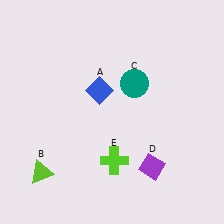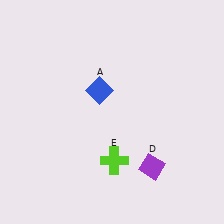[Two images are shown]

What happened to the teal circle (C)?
The teal circle (C) was removed in Image 2. It was in the top-right area of Image 1.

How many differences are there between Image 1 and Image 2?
There are 2 differences between the two images.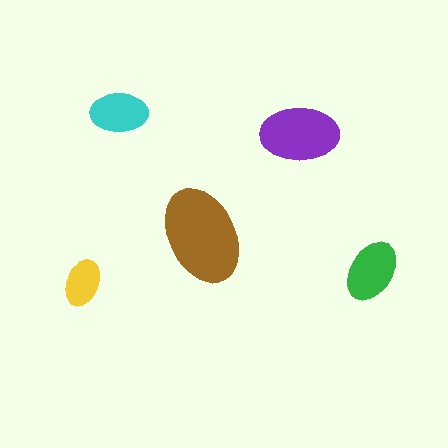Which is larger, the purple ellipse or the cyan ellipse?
The purple one.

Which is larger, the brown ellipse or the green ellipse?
The brown one.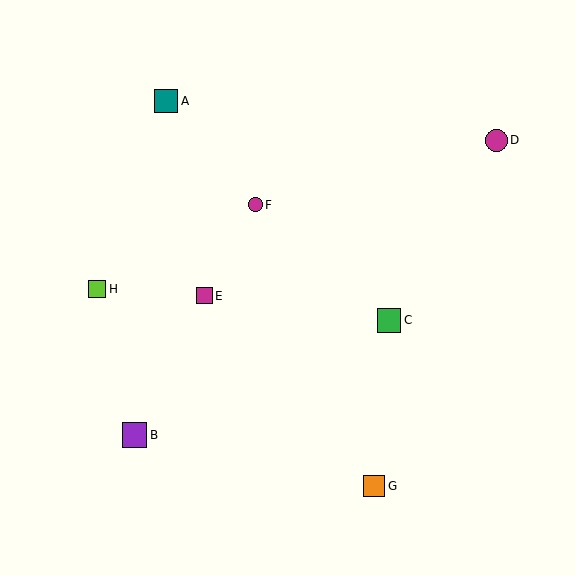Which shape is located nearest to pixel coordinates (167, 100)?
The teal square (labeled A) at (166, 101) is nearest to that location.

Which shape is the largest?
The purple square (labeled B) is the largest.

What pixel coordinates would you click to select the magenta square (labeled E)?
Click at (204, 296) to select the magenta square E.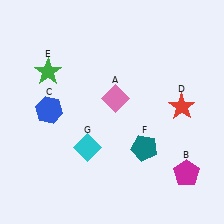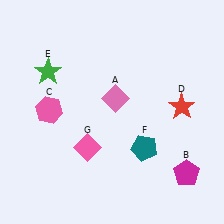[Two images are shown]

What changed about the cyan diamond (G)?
In Image 1, G is cyan. In Image 2, it changed to pink.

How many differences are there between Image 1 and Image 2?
There are 2 differences between the two images.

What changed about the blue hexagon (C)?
In Image 1, C is blue. In Image 2, it changed to pink.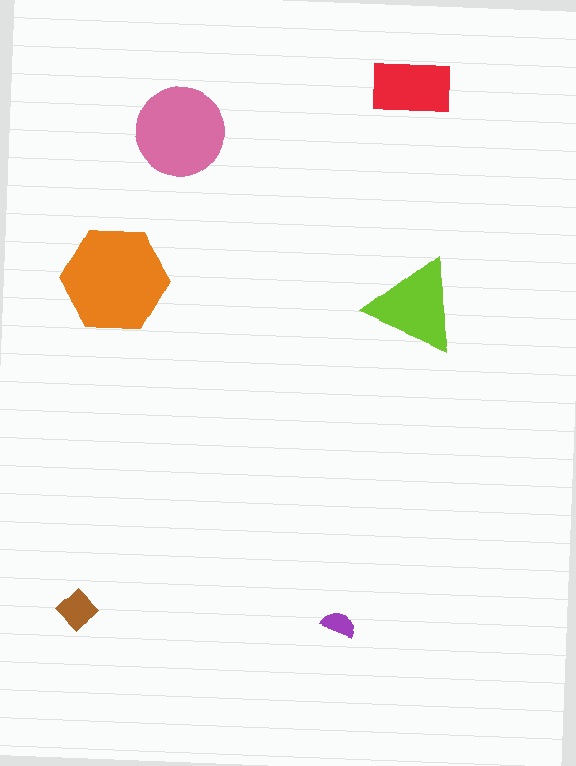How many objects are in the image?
There are 6 objects in the image.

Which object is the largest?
The orange hexagon.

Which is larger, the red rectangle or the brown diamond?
The red rectangle.